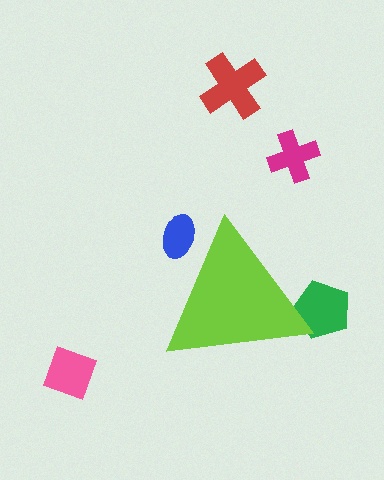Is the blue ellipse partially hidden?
Yes, the blue ellipse is partially hidden behind the lime triangle.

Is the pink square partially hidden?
No, the pink square is fully visible.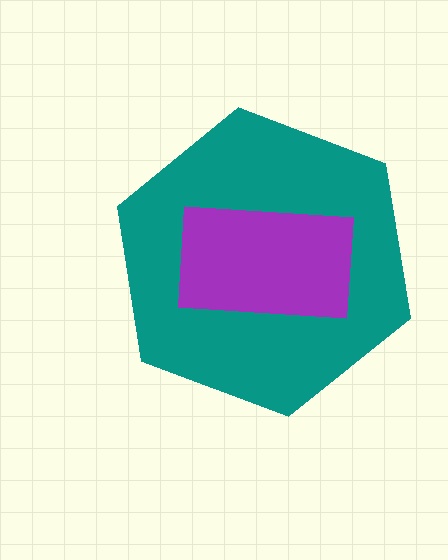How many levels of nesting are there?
2.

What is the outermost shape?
The teal hexagon.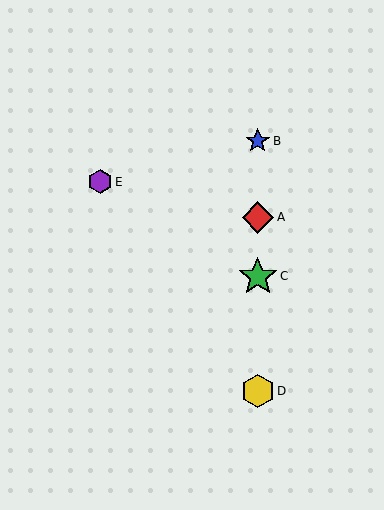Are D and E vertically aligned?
No, D is at x≈258 and E is at x≈100.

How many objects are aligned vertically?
4 objects (A, B, C, D) are aligned vertically.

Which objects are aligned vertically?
Objects A, B, C, D are aligned vertically.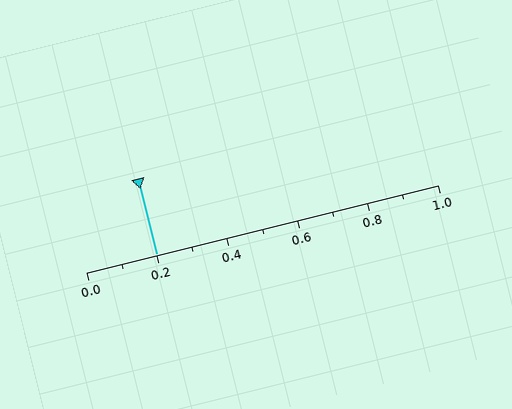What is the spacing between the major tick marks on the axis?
The major ticks are spaced 0.2 apart.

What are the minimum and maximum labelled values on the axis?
The axis runs from 0.0 to 1.0.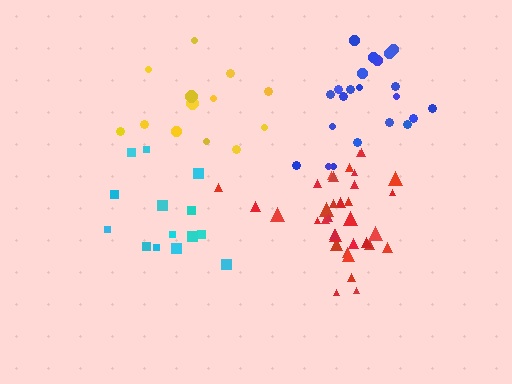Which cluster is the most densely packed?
Red.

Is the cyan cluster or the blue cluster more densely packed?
Blue.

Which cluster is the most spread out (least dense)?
Cyan.